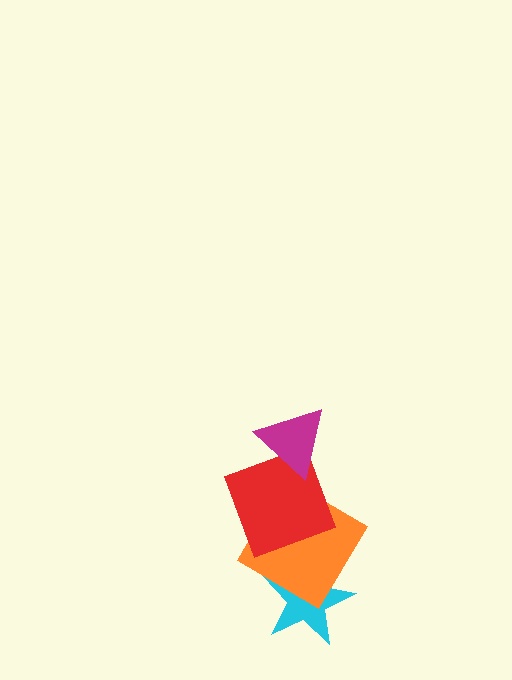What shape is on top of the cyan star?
The orange diamond is on top of the cyan star.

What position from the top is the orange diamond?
The orange diamond is 3rd from the top.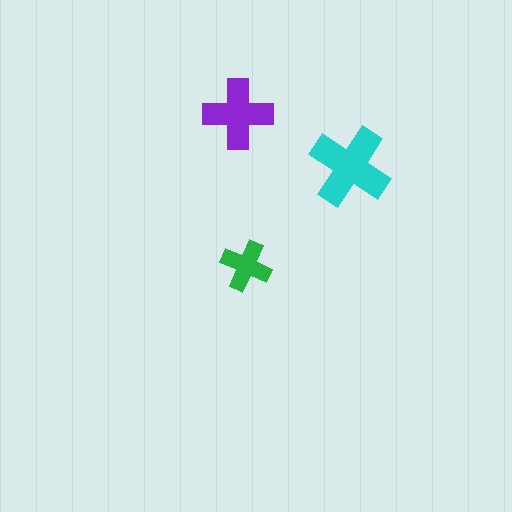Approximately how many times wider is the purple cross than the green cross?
About 1.5 times wider.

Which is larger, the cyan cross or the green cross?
The cyan one.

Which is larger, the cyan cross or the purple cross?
The cyan one.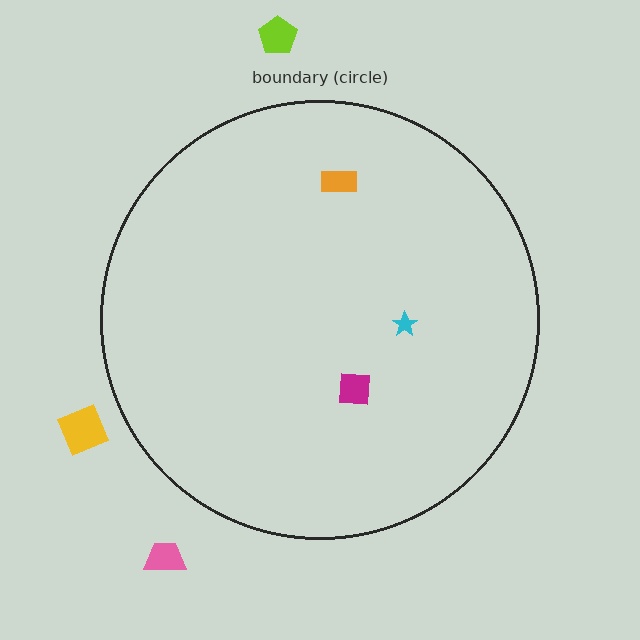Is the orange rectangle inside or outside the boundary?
Inside.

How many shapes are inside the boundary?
3 inside, 3 outside.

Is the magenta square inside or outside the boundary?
Inside.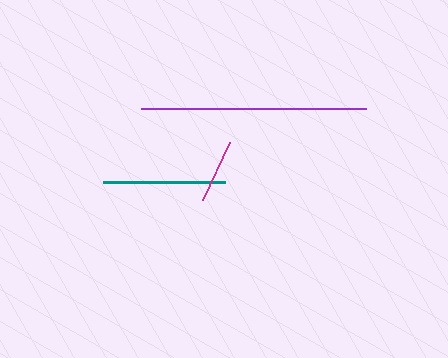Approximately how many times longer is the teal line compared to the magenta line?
The teal line is approximately 1.9 times the length of the magenta line.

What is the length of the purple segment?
The purple segment is approximately 225 pixels long.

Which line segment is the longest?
The purple line is the longest at approximately 225 pixels.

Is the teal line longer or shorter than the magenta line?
The teal line is longer than the magenta line.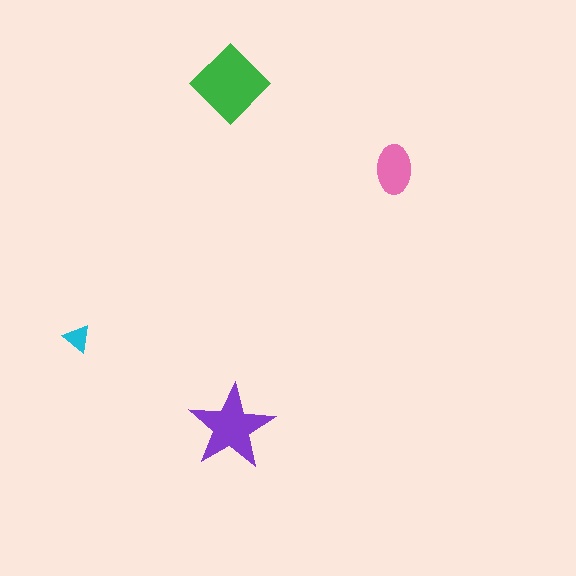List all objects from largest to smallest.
The green diamond, the purple star, the pink ellipse, the cyan triangle.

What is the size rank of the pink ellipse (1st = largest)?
3rd.